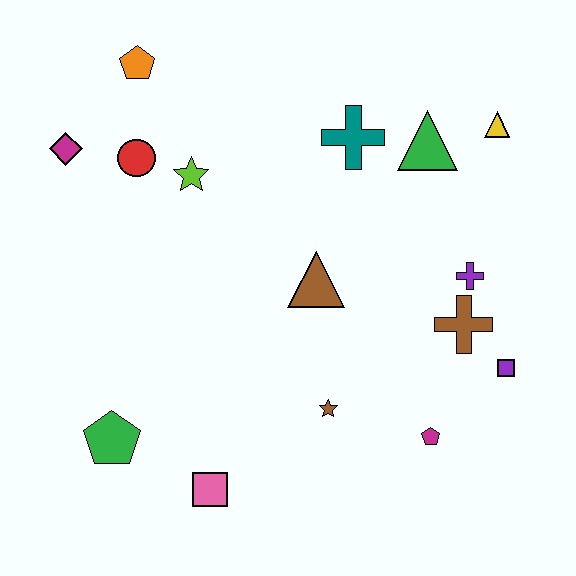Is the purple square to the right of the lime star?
Yes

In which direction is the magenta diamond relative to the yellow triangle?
The magenta diamond is to the left of the yellow triangle.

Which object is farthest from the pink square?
The yellow triangle is farthest from the pink square.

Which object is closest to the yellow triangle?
The green triangle is closest to the yellow triangle.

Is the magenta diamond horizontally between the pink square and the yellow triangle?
No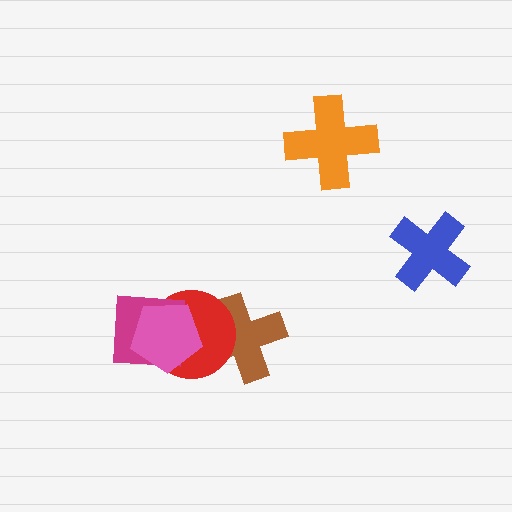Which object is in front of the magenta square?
The pink pentagon is in front of the magenta square.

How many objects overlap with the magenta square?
2 objects overlap with the magenta square.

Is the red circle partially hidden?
Yes, it is partially covered by another shape.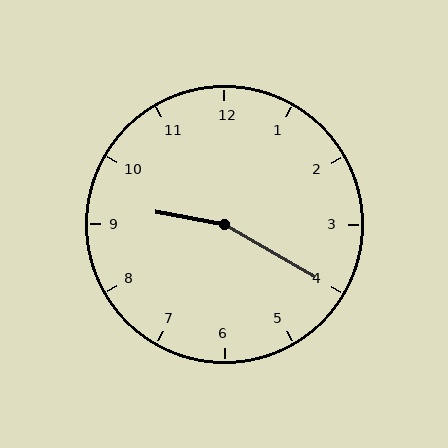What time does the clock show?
9:20.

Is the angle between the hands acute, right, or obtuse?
It is obtuse.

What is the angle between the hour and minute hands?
Approximately 160 degrees.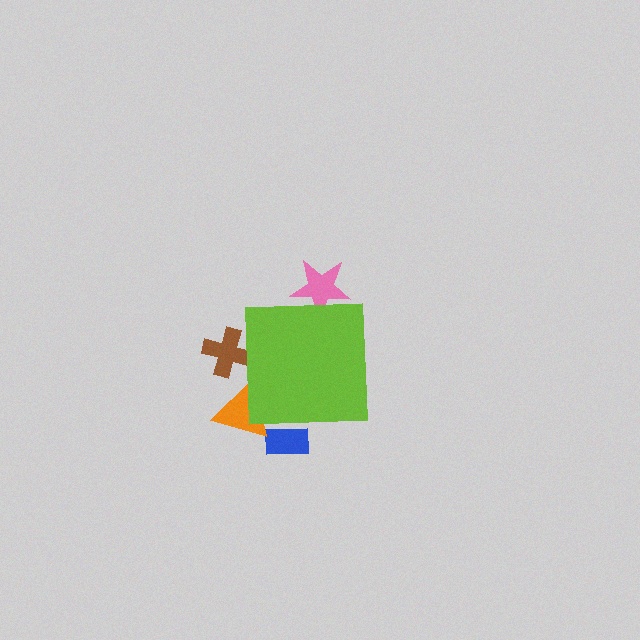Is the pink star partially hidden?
Yes, the pink star is partially hidden behind the lime square.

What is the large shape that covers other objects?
A lime square.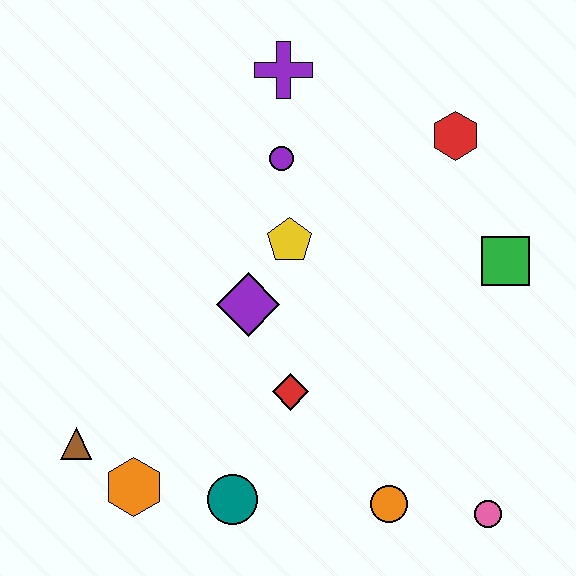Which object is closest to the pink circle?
The orange circle is closest to the pink circle.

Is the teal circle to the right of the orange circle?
No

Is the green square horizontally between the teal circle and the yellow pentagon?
No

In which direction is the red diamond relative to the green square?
The red diamond is to the left of the green square.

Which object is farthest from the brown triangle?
The red hexagon is farthest from the brown triangle.